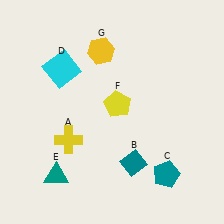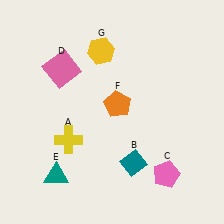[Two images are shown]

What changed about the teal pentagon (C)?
In Image 1, C is teal. In Image 2, it changed to pink.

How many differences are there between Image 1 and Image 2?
There are 3 differences between the two images.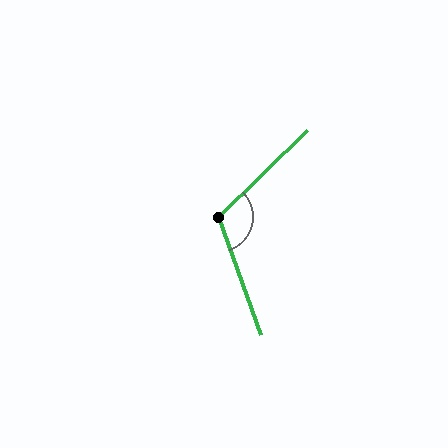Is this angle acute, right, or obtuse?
It is obtuse.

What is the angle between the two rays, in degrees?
Approximately 115 degrees.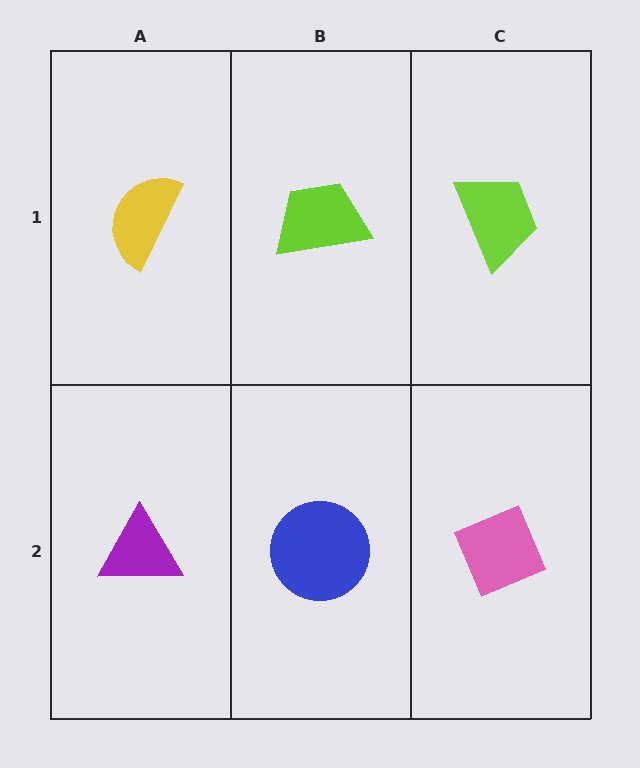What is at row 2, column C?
A pink diamond.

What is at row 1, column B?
A lime trapezoid.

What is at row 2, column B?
A blue circle.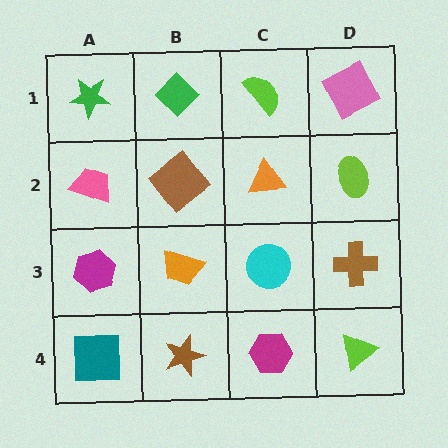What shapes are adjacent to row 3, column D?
A lime ellipse (row 2, column D), a lime triangle (row 4, column D), a cyan circle (row 3, column C).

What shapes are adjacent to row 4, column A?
A magenta hexagon (row 3, column A), a brown star (row 4, column B).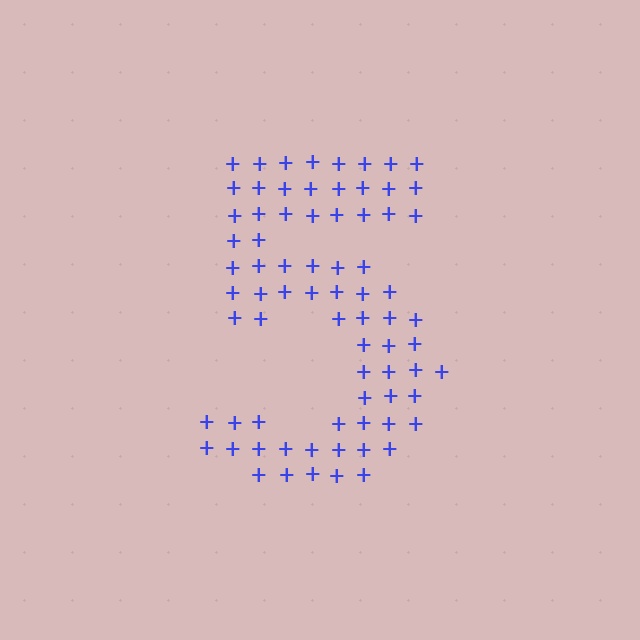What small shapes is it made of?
It is made of small plus signs.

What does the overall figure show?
The overall figure shows the digit 5.